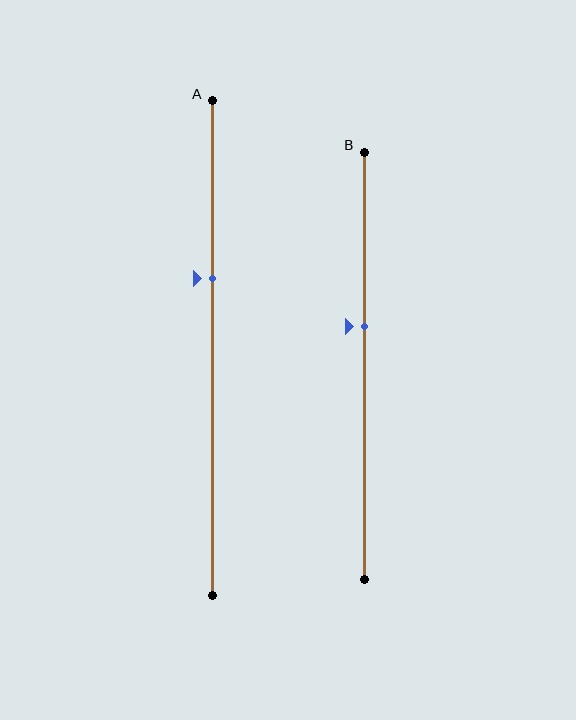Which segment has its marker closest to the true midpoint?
Segment B has its marker closest to the true midpoint.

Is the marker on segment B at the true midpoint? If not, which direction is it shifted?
No, the marker on segment B is shifted upward by about 9% of the segment length.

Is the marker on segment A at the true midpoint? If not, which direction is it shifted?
No, the marker on segment A is shifted upward by about 14% of the segment length.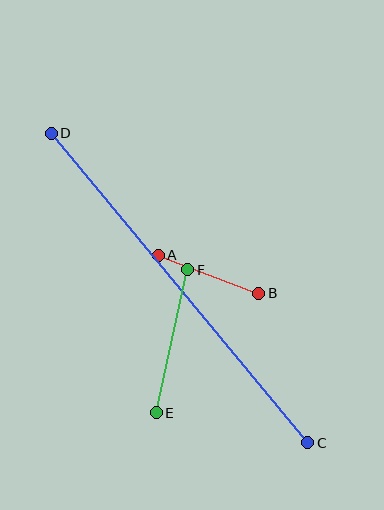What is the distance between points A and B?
The distance is approximately 107 pixels.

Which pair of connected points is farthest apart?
Points C and D are farthest apart.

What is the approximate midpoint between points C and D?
The midpoint is at approximately (179, 288) pixels.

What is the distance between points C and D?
The distance is approximately 402 pixels.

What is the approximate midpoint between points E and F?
The midpoint is at approximately (172, 341) pixels.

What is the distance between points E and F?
The distance is approximately 147 pixels.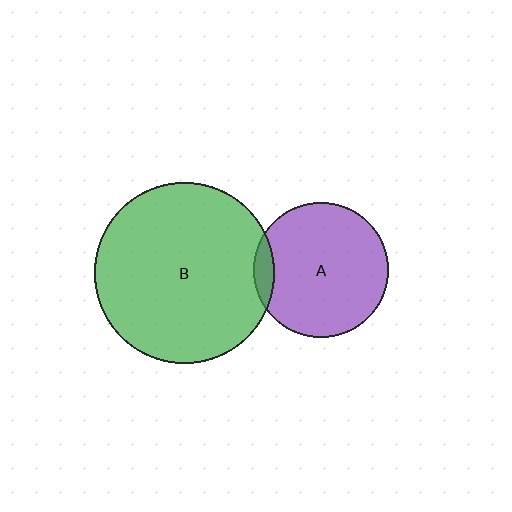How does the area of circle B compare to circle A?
Approximately 1.8 times.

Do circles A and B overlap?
Yes.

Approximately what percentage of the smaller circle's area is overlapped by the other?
Approximately 10%.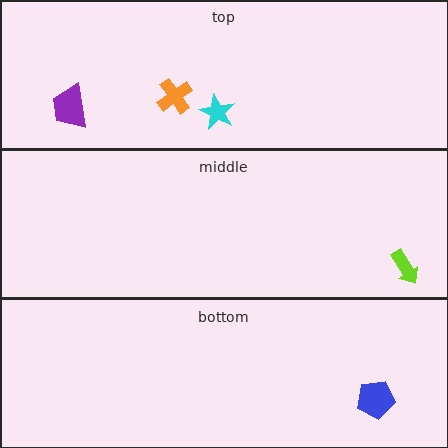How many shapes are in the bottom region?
1.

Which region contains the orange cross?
The top region.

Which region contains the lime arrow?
The middle region.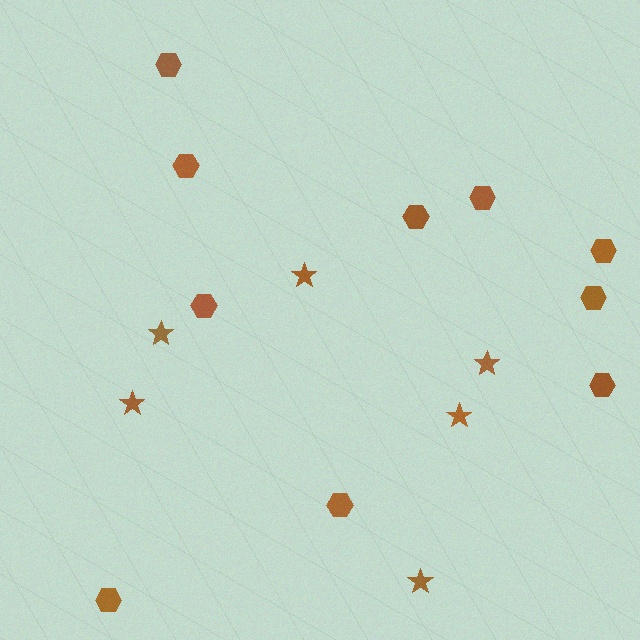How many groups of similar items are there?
There are 2 groups: one group of stars (6) and one group of hexagons (10).